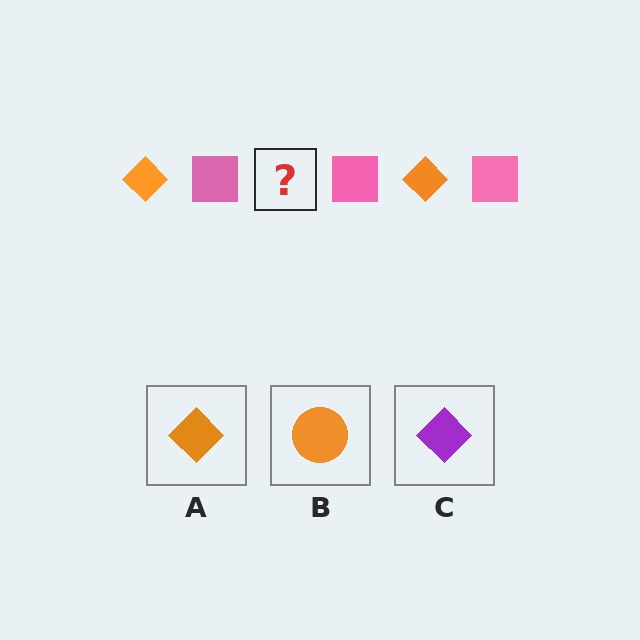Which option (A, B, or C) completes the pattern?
A.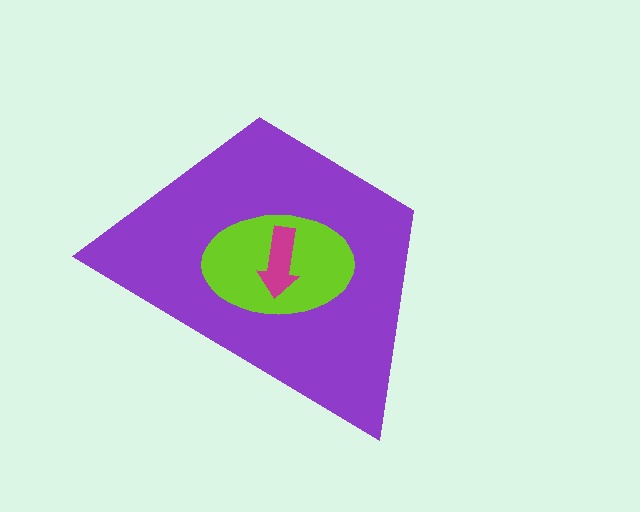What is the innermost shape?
The magenta arrow.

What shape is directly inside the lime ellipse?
The magenta arrow.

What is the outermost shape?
The purple trapezoid.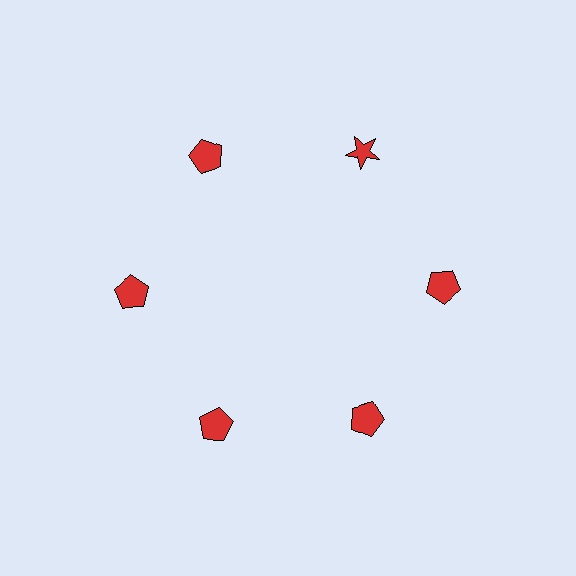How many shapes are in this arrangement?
There are 6 shapes arranged in a ring pattern.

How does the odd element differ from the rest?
It has a different shape: star instead of pentagon.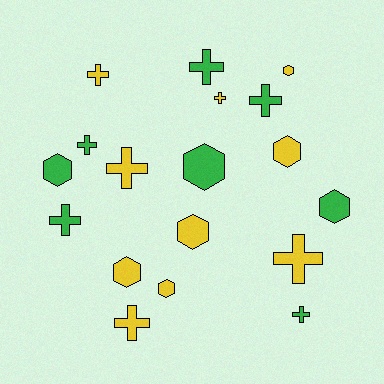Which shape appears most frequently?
Cross, with 10 objects.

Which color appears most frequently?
Yellow, with 10 objects.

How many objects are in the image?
There are 18 objects.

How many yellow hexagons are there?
There are 5 yellow hexagons.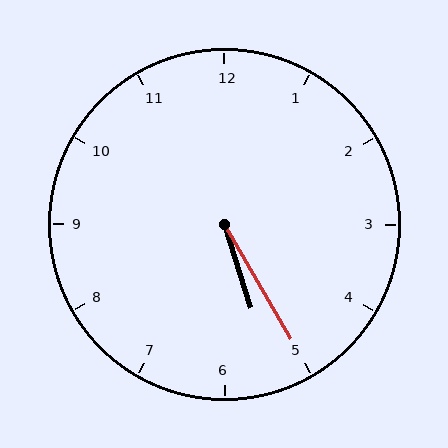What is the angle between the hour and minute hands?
Approximately 12 degrees.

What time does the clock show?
5:25.